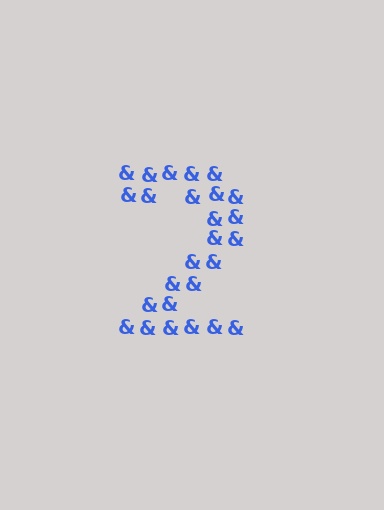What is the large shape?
The large shape is the digit 2.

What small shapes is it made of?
It is made of small ampersands.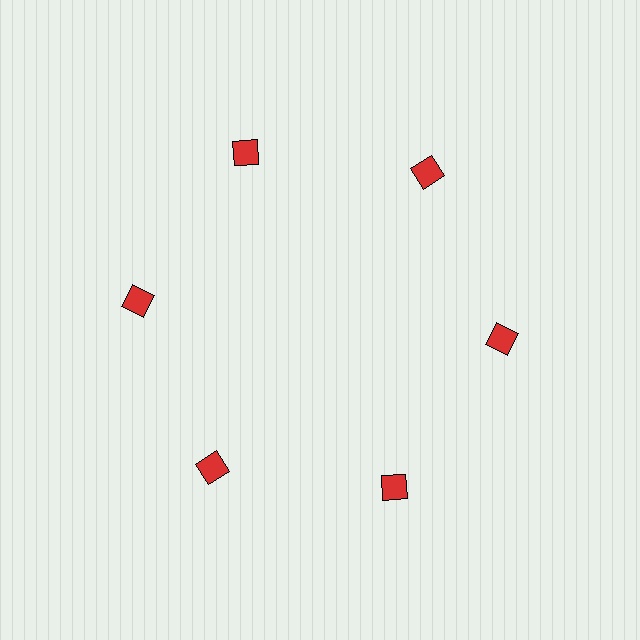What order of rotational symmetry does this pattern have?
This pattern has 6-fold rotational symmetry.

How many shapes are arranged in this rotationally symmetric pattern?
There are 6 shapes, arranged in 6 groups of 1.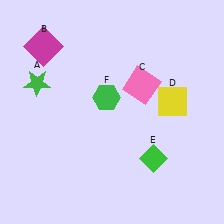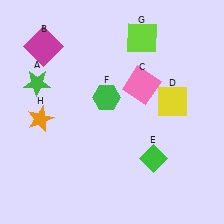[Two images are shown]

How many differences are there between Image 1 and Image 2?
There are 2 differences between the two images.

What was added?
A lime square (G), an orange star (H) were added in Image 2.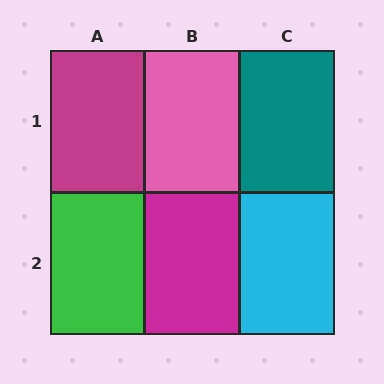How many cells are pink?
1 cell is pink.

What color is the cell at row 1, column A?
Magenta.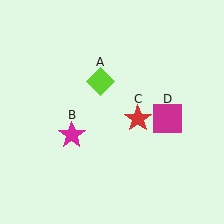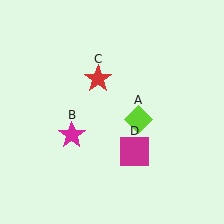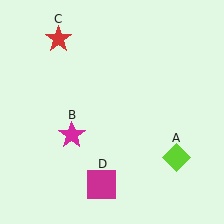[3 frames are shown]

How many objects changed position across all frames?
3 objects changed position: lime diamond (object A), red star (object C), magenta square (object D).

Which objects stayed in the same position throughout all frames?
Magenta star (object B) remained stationary.